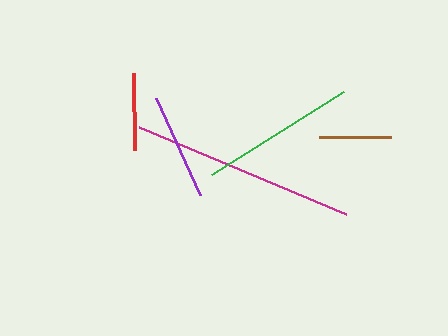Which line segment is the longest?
The magenta line is the longest at approximately 224 pixels.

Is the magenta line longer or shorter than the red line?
The magenta line is longer than the red line.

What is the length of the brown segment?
The brown segment is approximately 72 pixels long.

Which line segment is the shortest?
The brown line is the shortest at approximately 72 pixels.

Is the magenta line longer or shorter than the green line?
The magenta line is longer than the green line.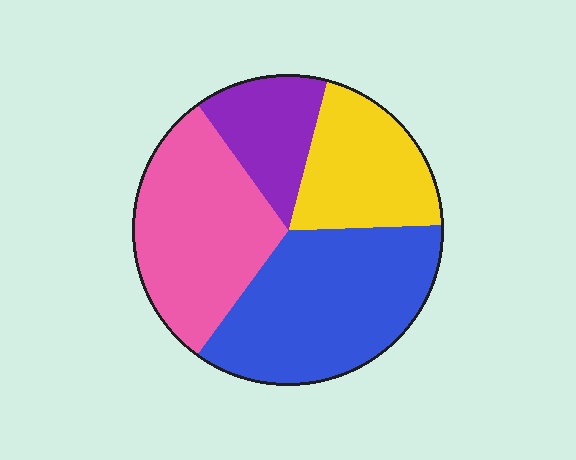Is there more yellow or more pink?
Pink.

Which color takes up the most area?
Blue, at roughly 35%.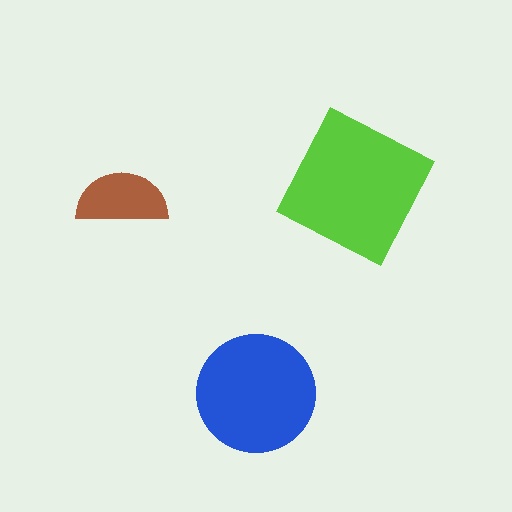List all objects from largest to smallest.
The lime square, the blue circle, the brown semicircle.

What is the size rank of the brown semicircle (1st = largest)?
3rd.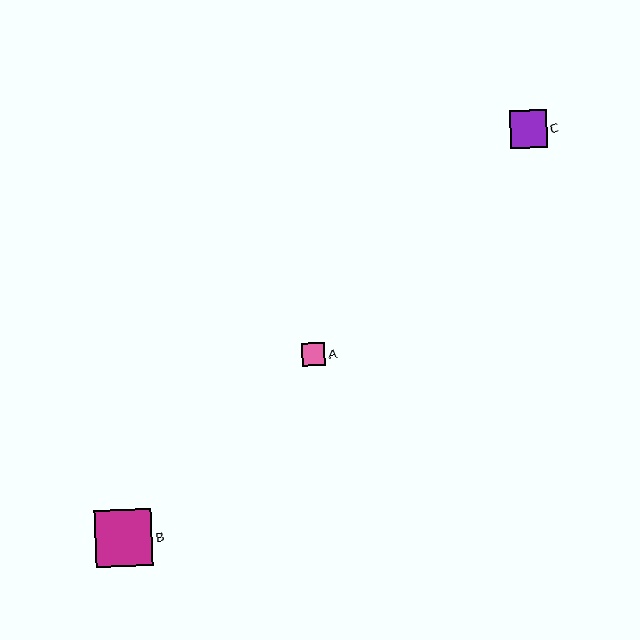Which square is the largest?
Square B is the largest with a size of approximately 57 pixels.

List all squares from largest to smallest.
From largest to smallest: B, C, A.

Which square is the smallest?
Square A is the smallest with a size of approximately 23 pixels.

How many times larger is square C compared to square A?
Square C is approximately 1.6 times the size of square A.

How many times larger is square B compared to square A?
Square B is approximately 2.5 times the size of square A.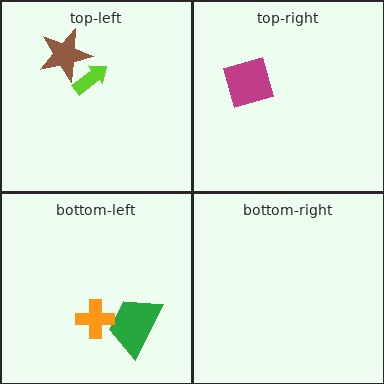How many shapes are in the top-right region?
1.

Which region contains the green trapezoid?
The bottom-left region.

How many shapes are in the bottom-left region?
2.